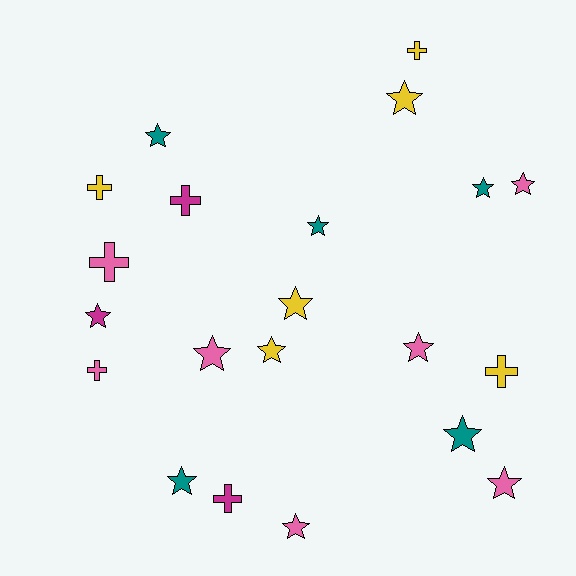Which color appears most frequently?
Pink, with 7 objects.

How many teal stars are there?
There are 5 teal stars.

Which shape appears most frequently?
Star, with 14 objects.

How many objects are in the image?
There are 21 objects.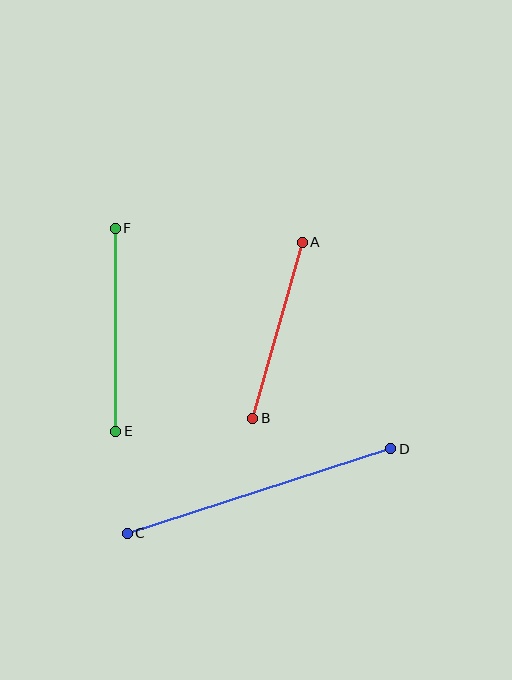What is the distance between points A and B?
The distance is approximately 183 pixels.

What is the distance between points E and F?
The distance is approximately 203 pixels.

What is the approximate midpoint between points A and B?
The midpoint is at approximately (278, 330) pixels.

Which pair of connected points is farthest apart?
Points C and D are farthest apart.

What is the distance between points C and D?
The distance is approximately 277 pixels.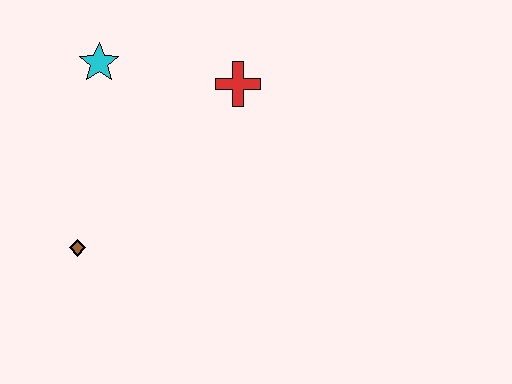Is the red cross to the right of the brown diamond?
Yes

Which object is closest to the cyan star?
The red cross is closest to the cyan star.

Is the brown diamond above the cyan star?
No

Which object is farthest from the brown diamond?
The red cross is farthest from the brown diamond.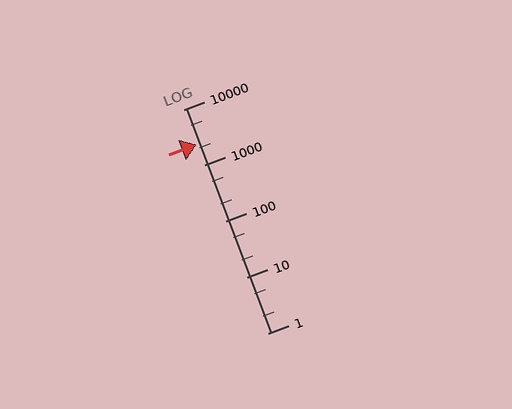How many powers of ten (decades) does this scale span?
The scale spans 4 decades, from 1 to 10000.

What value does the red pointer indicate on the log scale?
The pointer indicates approximately 2400.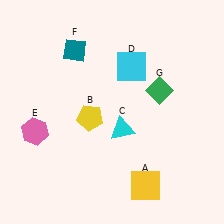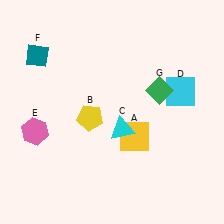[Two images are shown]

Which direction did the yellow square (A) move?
The yellow square (A) moved up.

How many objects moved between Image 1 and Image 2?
3 objects moved between the two images.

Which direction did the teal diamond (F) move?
The teal diamond (F) moved left.